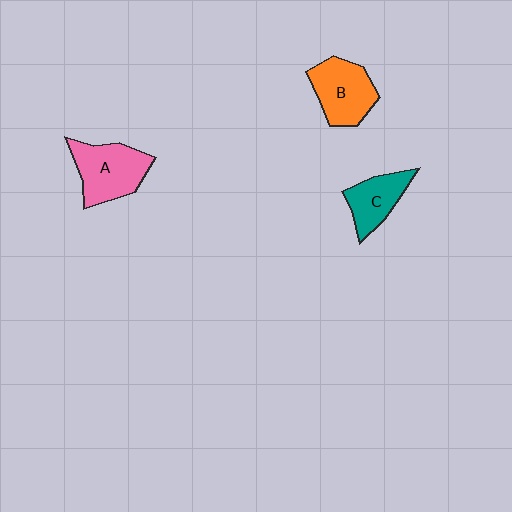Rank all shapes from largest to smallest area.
From largest to smallest: A (pink), B (orange), C (teal).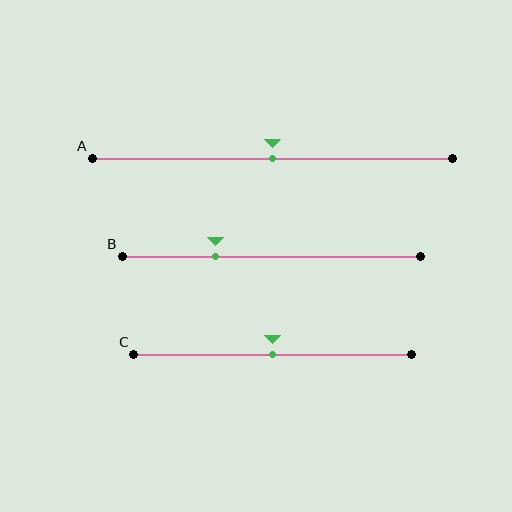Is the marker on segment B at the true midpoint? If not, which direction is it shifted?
No, the marker on segment B is shifted to the left by about 19% of the segment length.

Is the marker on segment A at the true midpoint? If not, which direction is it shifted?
Yes, the marker on segment A is at the true midpoint.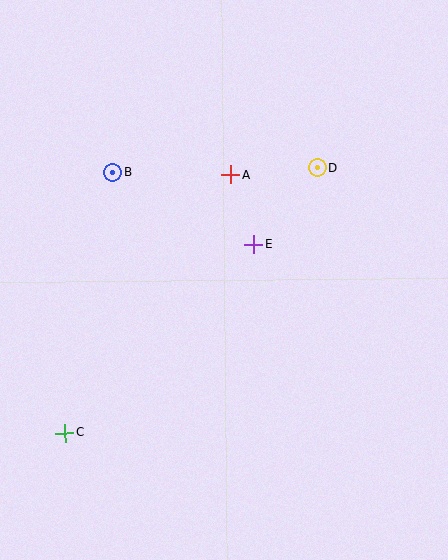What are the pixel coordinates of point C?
Point C is at (65, 433).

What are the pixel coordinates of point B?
Point B is at (113, 172).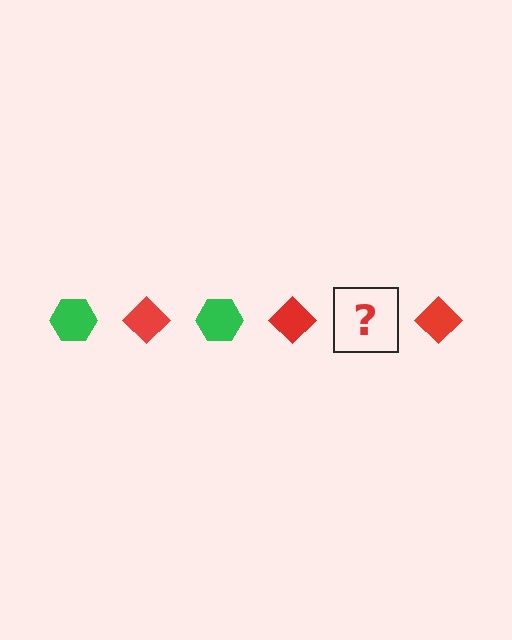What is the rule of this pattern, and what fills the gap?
The rule is that the pattern alternates between green hexagon and red diamond. The gap should be filled with a green hexagon.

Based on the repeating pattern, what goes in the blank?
The blank should be a green hexagon.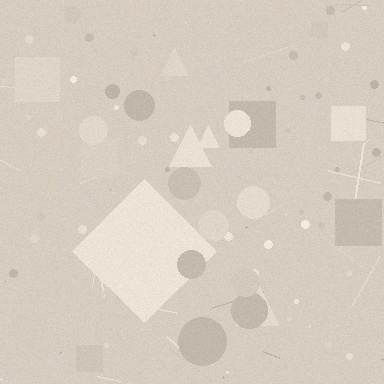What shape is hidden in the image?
A diamond is hidden in the image.